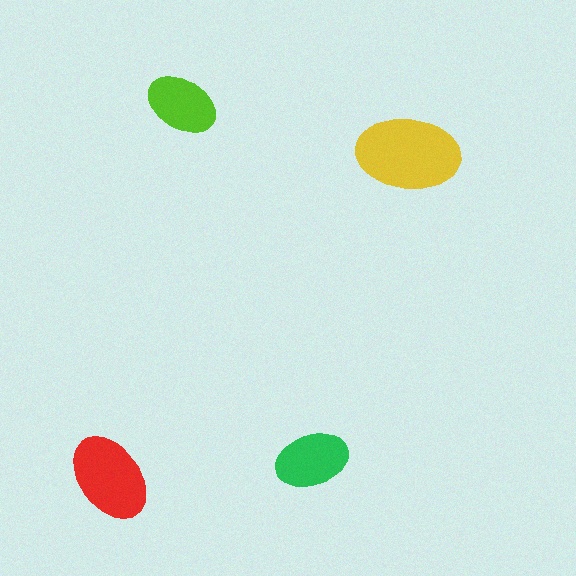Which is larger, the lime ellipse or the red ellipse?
The red one.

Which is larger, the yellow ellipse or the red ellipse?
The yellow one.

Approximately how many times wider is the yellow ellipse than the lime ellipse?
About 1.5 times wider.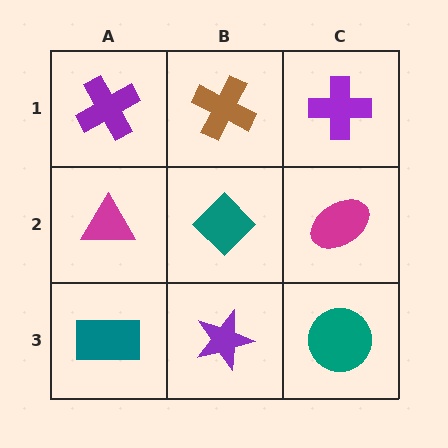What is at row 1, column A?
A purple cross.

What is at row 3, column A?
A teal rectangle.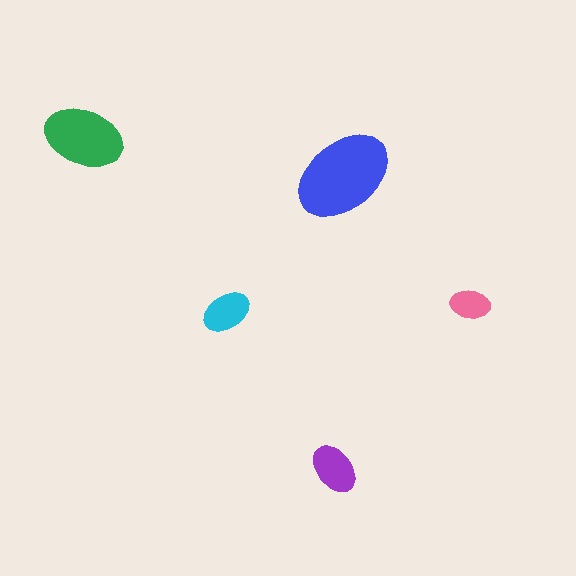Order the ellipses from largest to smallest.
the blue one, the green one, the purple one, the cyan one, the pink one.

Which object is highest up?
The green ellipse is topmost.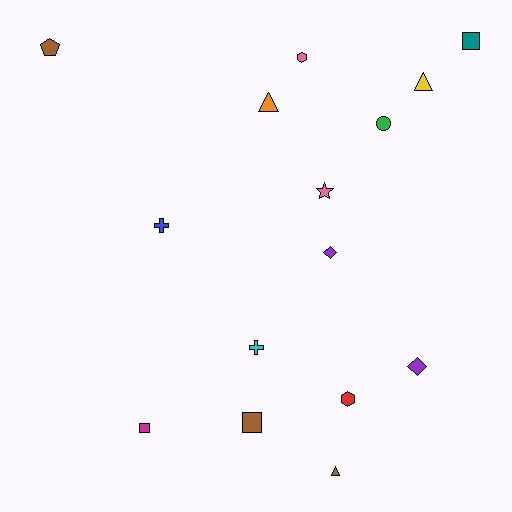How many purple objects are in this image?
There are 2 purple objects.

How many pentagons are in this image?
There is 1 pentagon.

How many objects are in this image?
There are 15 objects.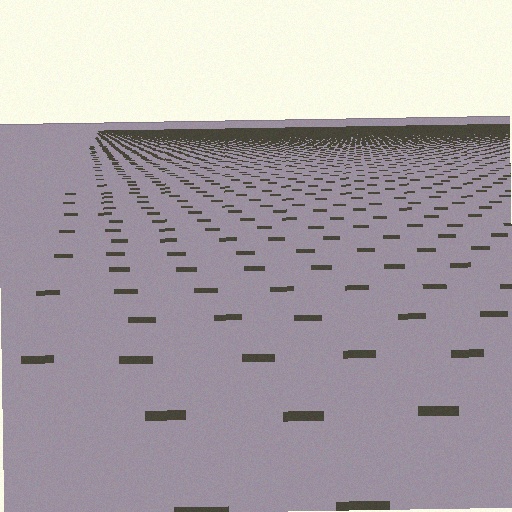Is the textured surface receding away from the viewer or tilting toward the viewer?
The surface is receding away from the viewer. Texture elements get smaller and denser toward the top.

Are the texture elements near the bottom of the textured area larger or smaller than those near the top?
Larger. Near the bottom, elements are closer to the viewer and appear at a bigger on-screen size.